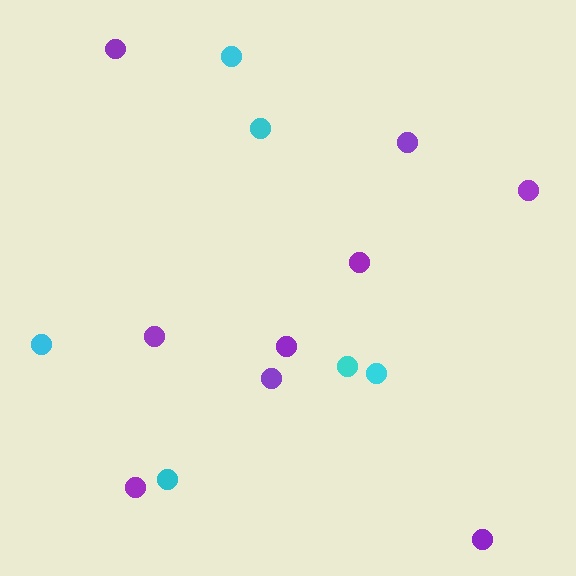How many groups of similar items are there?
There are 2 groups: one group of purple circles (9) and one group of cyan circles (6).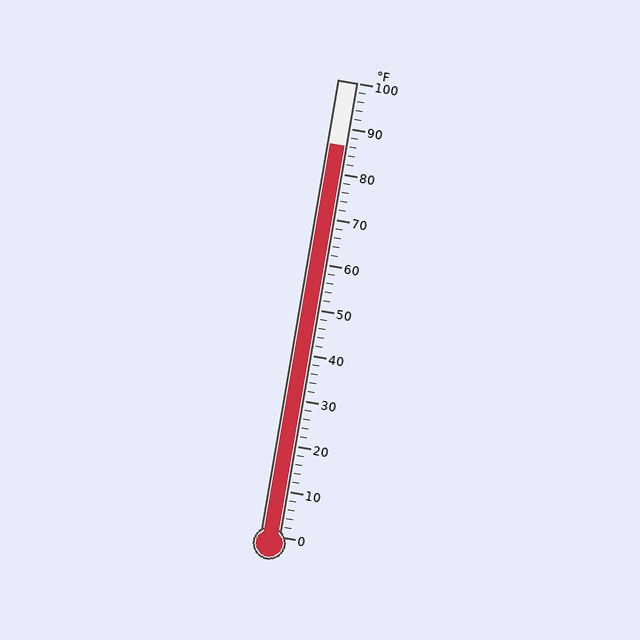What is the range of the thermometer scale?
The thermometer scale ranges from 0°F to 100°F.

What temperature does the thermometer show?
The thermometer shows approximately 86°F.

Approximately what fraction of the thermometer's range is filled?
The thermometer is filled to approximately 85% of its range.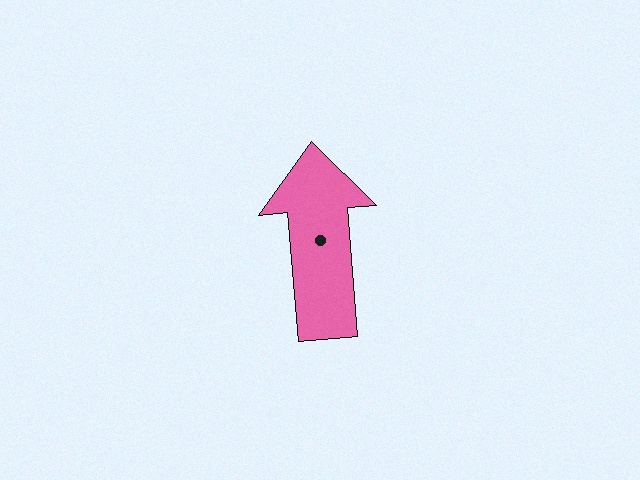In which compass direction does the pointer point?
North.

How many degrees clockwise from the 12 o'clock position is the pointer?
Approximately 355 degrees.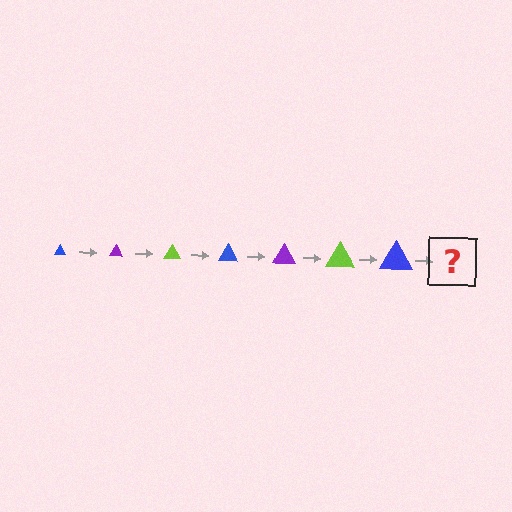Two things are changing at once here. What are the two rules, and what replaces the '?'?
The two rules are that the triangle grows larger each step and the color cycles through blue, purple, and lime. The '?' should be a purple triangle, larger than the previous one.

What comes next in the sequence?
The next element should be a purple triangle, larger than the previous one.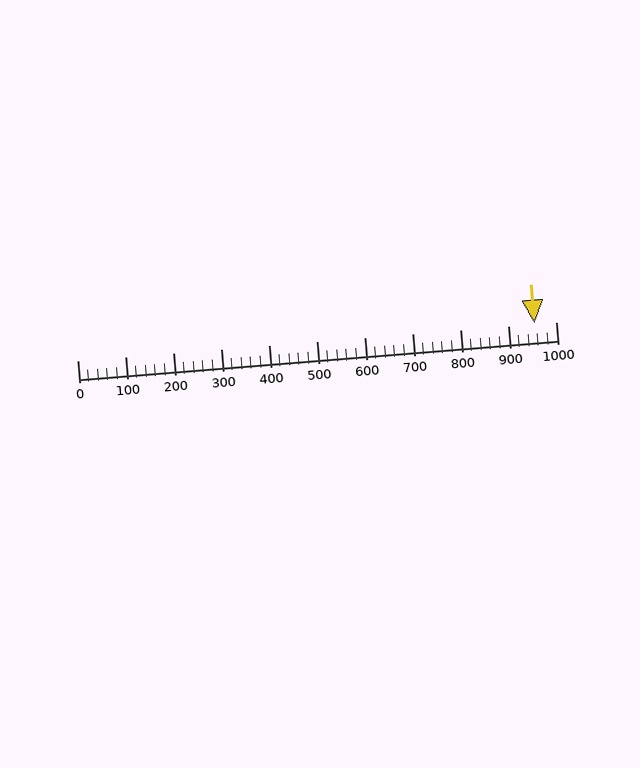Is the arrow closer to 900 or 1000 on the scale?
The arrow is closer to 1000.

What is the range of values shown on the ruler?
The ruler shows values from 0 to 1000.